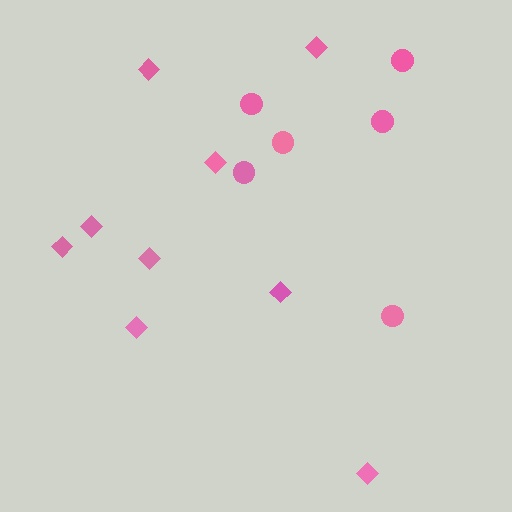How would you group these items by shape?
There are 2 groups: one group of circles (6) and one group of diamonds (9).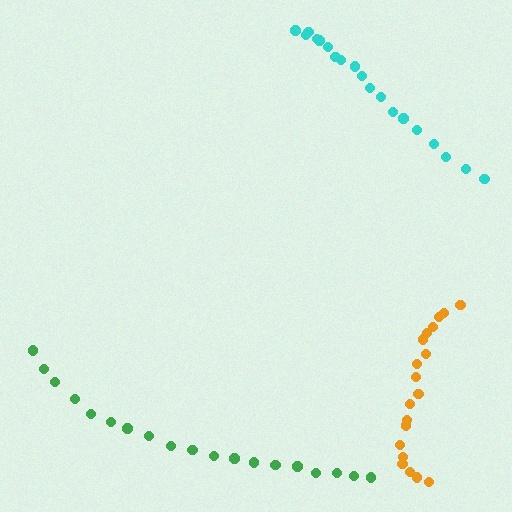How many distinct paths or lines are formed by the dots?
There are 3 distinct paths.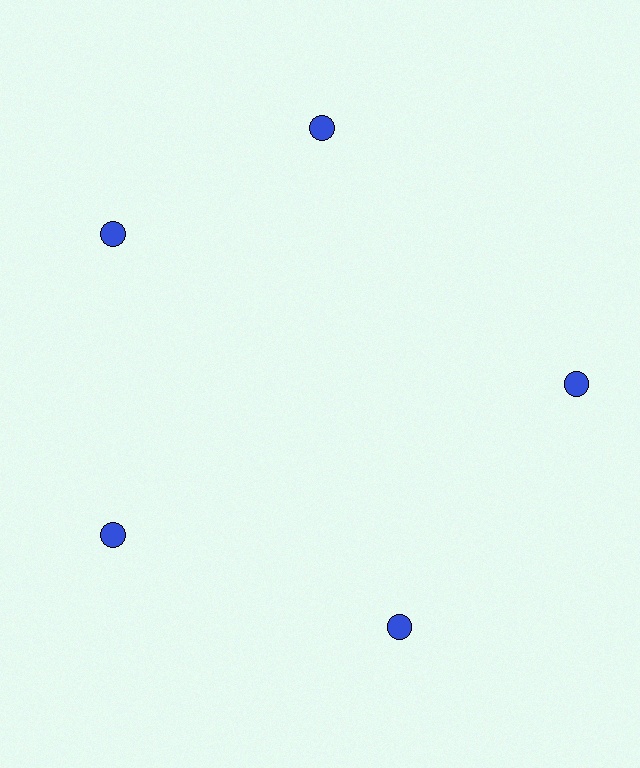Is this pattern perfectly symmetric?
No. The 5 blue circles are arranged in a ring, but one element near the 1 o'clock position is rotated out of alignment along the ring, breaking the 5-fold rotational symmetry.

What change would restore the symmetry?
The symmetry would be restored by rotating it back into even spacing with its neighbors so that all 5 circles sit at equal angles and equal distance from the center.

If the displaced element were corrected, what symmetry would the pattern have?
It would have 5-fold rotational symmetry — the pattern would map onto itself every 72 degrees.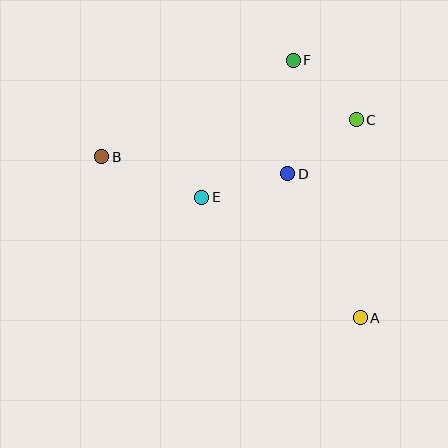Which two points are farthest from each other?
Points A and B are farthest from each other.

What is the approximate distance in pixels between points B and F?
The distance between B and F is approximately 214 pixels.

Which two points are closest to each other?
Points C and F are closest to each other.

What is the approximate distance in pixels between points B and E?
The distance between B and E is approximately 108 pixels.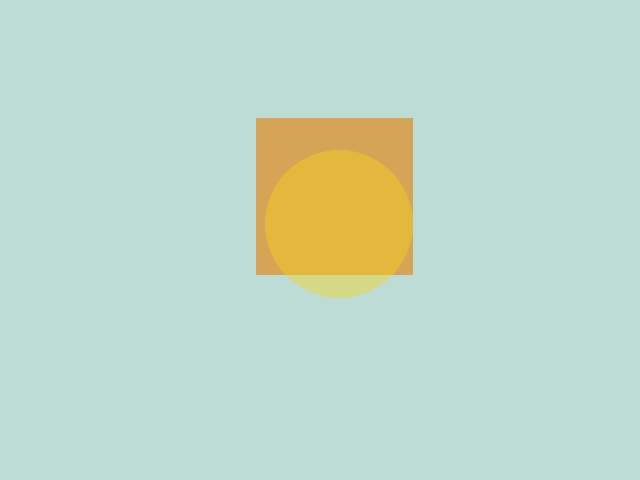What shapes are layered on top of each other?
The layered shapes are: an orange square, a yellow circle.